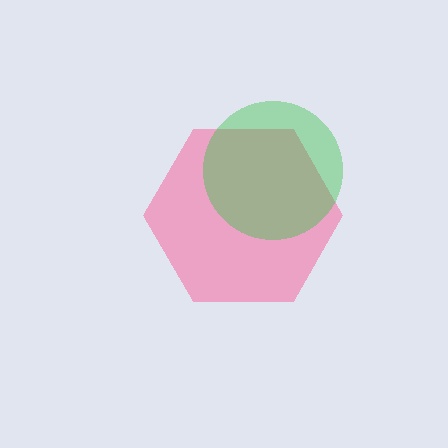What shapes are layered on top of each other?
The layered shapes are: a pink hexagon, a green circle.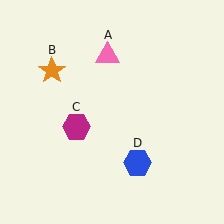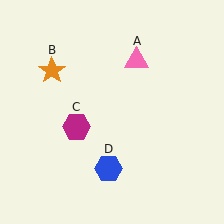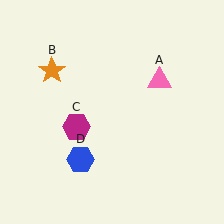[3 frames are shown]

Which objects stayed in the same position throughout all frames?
Orange star (object B) and magenta hexagon (object C) remained stationary.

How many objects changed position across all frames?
2 objects changed position: pink triangle (object A), blue hexagon (object D).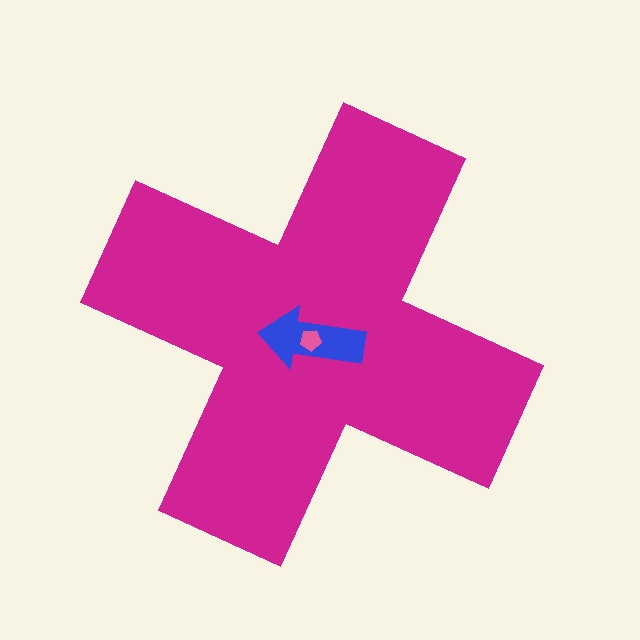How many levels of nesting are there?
3.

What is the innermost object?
The pink pentagon.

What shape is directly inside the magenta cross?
The blue arrow.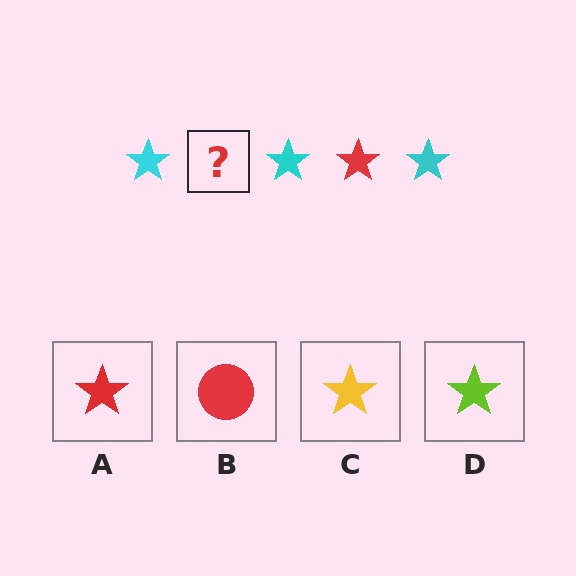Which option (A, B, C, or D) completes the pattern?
A.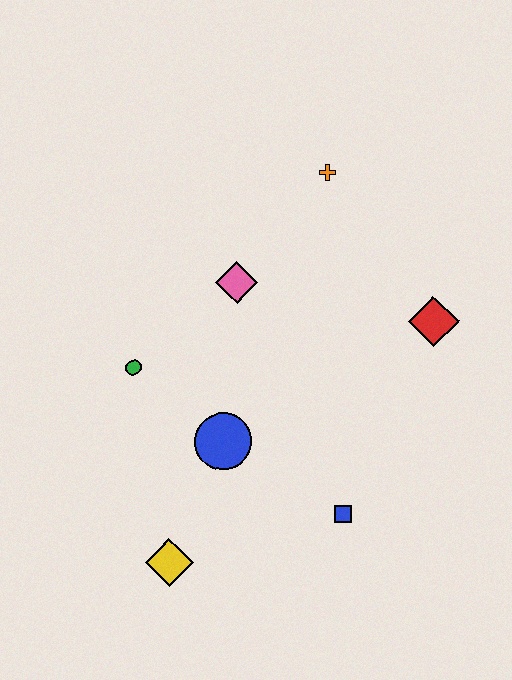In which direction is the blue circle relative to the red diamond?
The blue circle is to the left of the red diamond.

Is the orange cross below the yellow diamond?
No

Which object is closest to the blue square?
The blue circle is closest to the blue square.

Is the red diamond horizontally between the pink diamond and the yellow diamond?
No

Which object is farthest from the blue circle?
The orange cross is farthest from the blue circle.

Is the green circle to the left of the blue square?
Yes